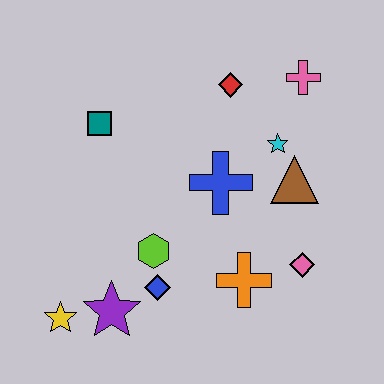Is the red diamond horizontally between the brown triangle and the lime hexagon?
Yes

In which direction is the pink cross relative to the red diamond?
The pink cross is to the right of the red diamond.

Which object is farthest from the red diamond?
The yellow star is farthest from the red diamond.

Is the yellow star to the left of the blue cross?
Yes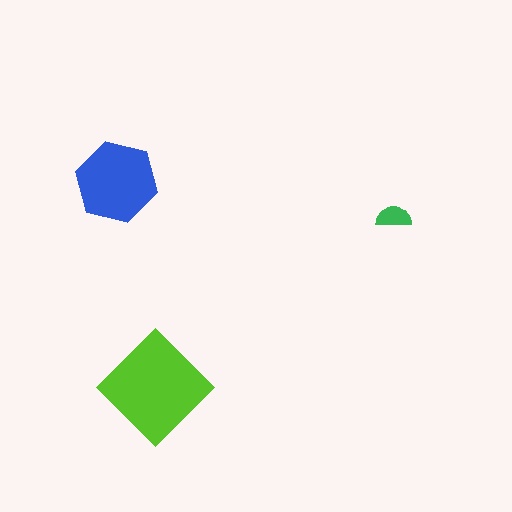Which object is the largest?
The lime diamond.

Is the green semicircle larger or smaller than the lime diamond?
Smaller.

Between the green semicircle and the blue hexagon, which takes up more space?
The blue hexagon.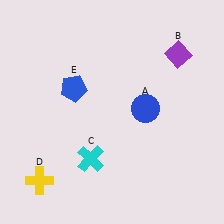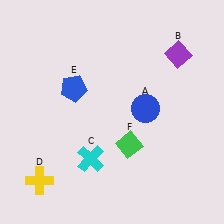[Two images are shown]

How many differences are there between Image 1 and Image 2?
There is 1 difference between the two images.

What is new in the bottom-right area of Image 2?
A green diamond (F) was added in the bottom-right area of Image 2.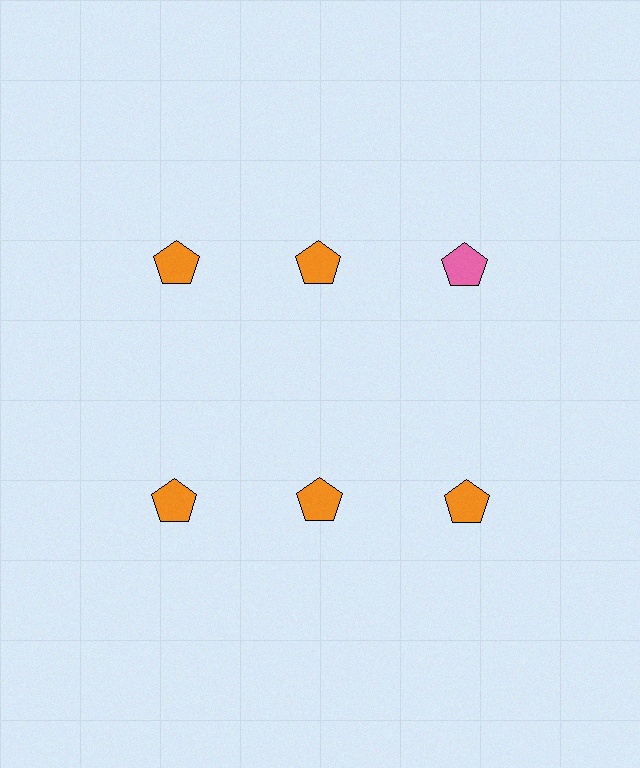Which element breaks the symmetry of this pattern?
The pink pentagon in the top row, center column breaks the symmetry. All other shapes are orange pentagons.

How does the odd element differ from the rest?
It has a different color: pink instead of orange.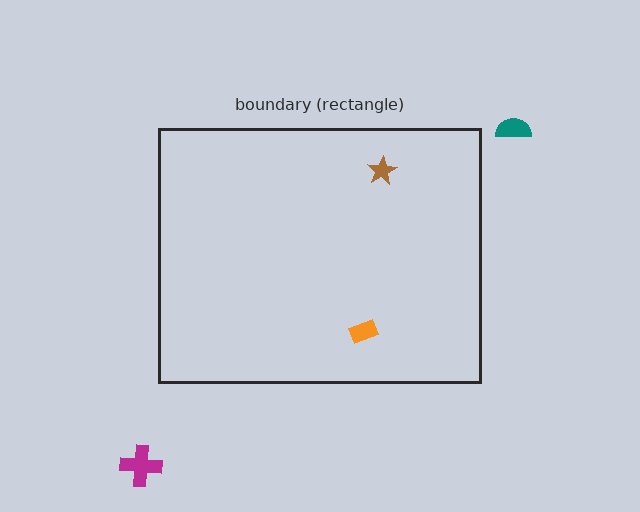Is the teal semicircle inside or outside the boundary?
Outside.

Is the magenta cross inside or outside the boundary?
Outside.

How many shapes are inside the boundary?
2 inside, 2 outside.